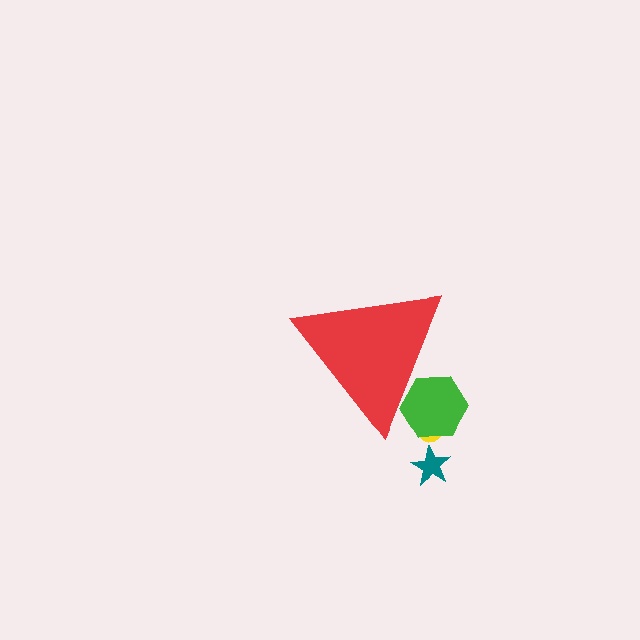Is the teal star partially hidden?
No, the teal star is fully visible.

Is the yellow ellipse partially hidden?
Yes, the yellow ellipse is partially hidden behind the red triangle.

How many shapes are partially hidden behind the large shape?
2 shapes are partially hidden.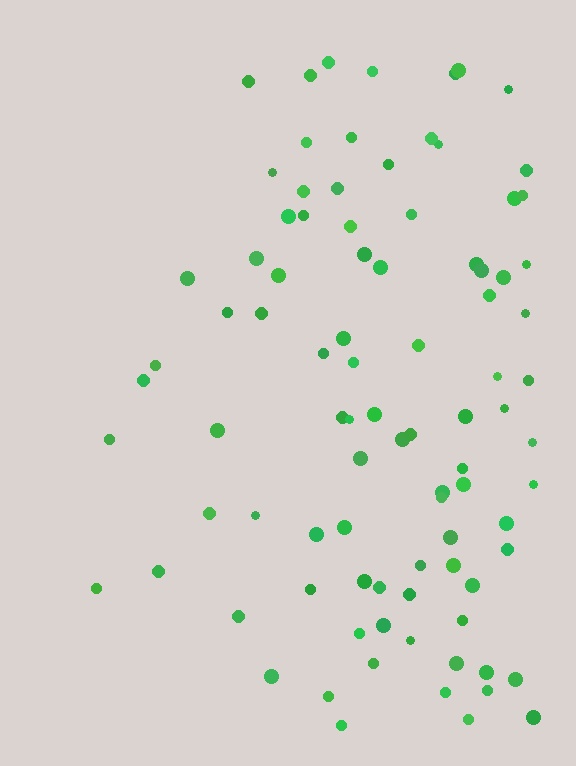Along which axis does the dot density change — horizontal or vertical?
Horizontal.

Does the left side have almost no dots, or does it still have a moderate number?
Still a moderate number, just noticeably fewer than the right.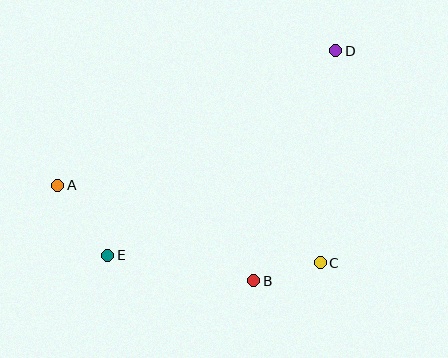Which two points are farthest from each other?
Points A and D are farthest from each other.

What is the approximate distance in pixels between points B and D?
The distance between B and D is approximately 244 pixels.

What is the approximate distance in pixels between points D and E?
The distance between D and E is approximately 306 pixels.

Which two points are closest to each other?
Points B and C are closest to each other.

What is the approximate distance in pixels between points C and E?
The distance between C and E is approximately 212 pixels.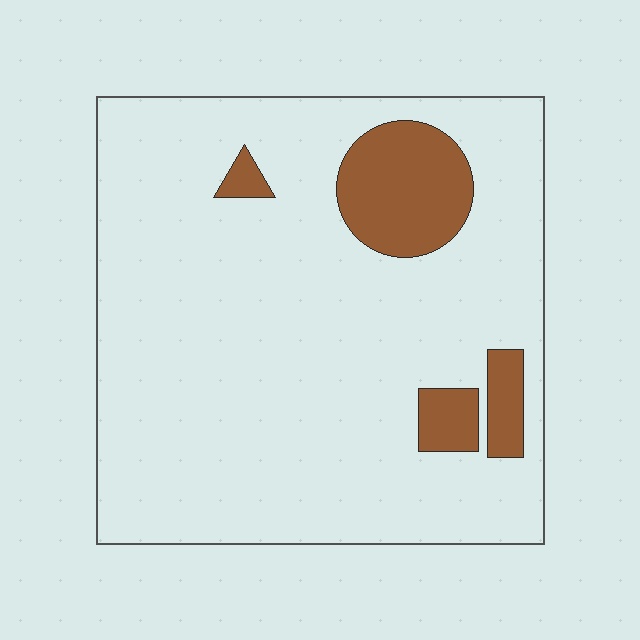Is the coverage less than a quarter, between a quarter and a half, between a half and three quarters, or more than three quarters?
Less than a quarter.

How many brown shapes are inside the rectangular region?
4.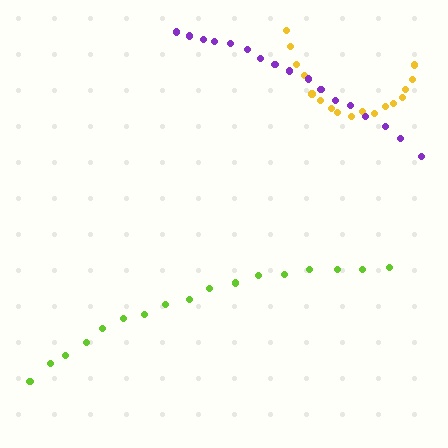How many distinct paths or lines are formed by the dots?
There are 3 distinct paths.